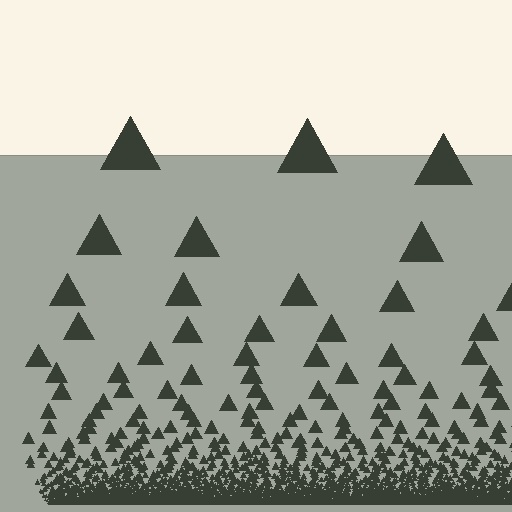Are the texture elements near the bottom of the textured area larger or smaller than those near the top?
Smaller. The gradient is inverted — elements near the bottom are smaller and denser.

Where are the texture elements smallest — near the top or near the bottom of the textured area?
Near the bottom.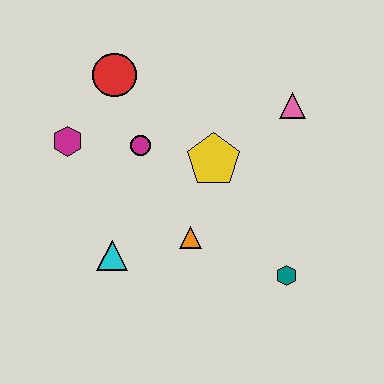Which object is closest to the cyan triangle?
The orange triangle is closest to the cyan triangle.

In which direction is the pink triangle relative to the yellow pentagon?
The pink triangle is to the right of the yellow pentagon.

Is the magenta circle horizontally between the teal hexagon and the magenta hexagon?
Yes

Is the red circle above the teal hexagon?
Yes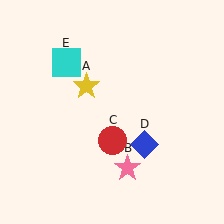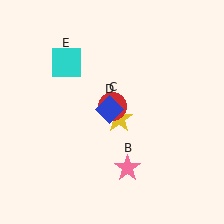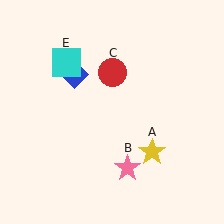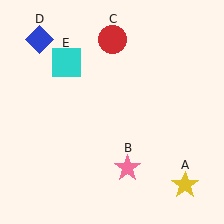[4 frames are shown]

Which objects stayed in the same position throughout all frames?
Pink star (object B) and cyan square (object E) remained stationary.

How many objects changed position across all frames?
3 objects changed position: yellow star (object A), red circle (object C), blue diamond (object D).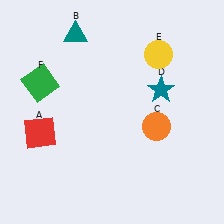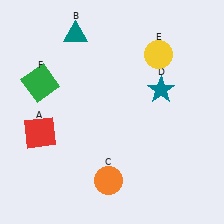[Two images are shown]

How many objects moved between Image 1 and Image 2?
1 object moved between the two images.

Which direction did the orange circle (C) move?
The orange circle (C) moved down.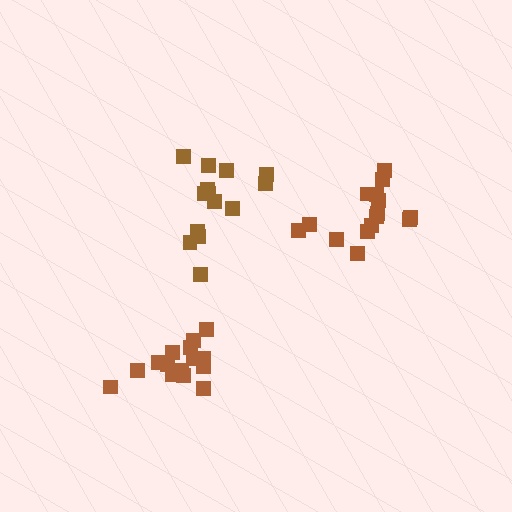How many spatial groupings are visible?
There are 3 spatial groupings.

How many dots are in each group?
Group 1: 14 dots, Group 2: 15 dots, Group 3: 15 dots (44 total).